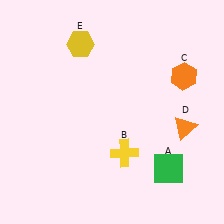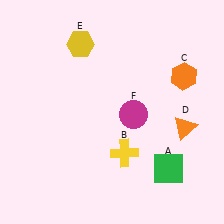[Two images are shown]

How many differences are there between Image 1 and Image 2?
There is 1 difference between the two images.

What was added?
A magenta circle (F) was added in Image 2.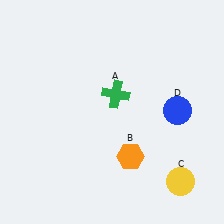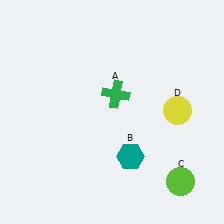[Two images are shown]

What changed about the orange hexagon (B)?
In Image 1, B is orange. In Image 2, it changed to teal.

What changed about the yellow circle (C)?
In Image 1, C is yellow. In Image 2, it changed to lime.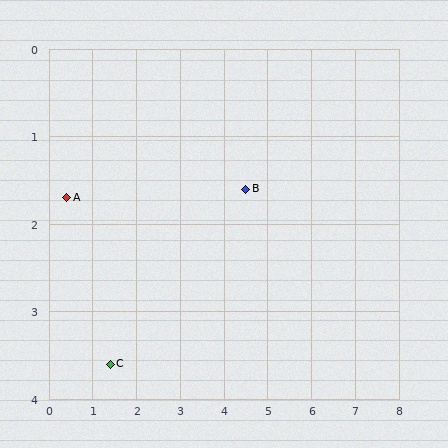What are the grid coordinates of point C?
Point C is at approximately (1.4, 3.6).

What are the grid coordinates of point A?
Point A is at approximately (0.4, 1.7).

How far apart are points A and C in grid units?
Points A and C are about 2.1 grid units apart.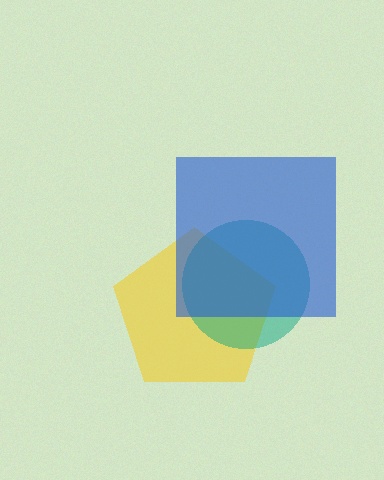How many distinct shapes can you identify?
There are 3 distinct shapes: a yellow pentagon, a teal circle, a blue square.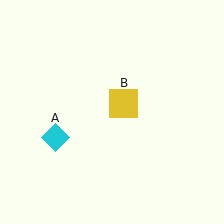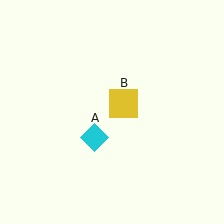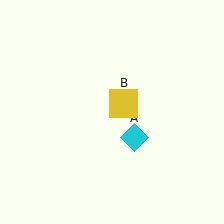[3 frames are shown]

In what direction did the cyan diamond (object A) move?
The cyan diamond (object A) moved right.